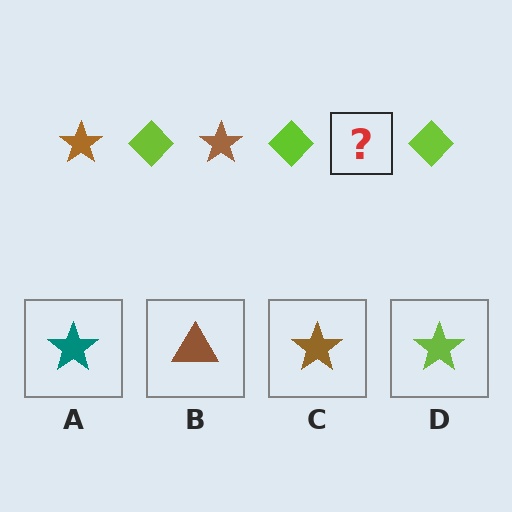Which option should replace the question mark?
Option C.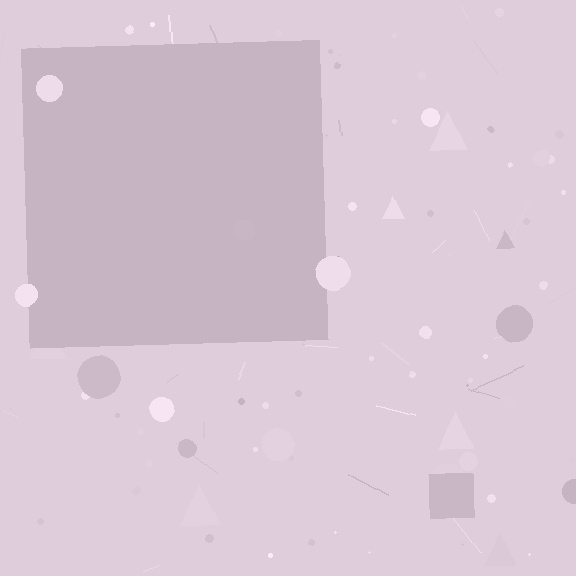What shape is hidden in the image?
A square is hidden in the image.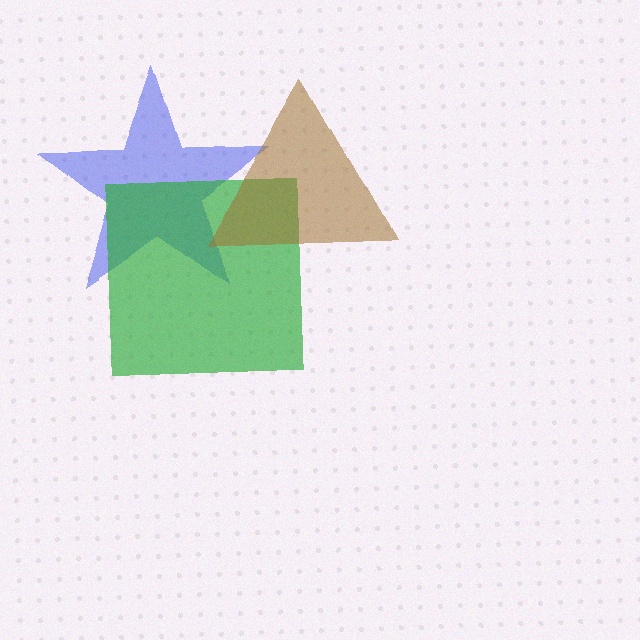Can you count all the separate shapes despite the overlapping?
Yes, there are 3 separate shapes.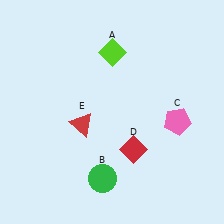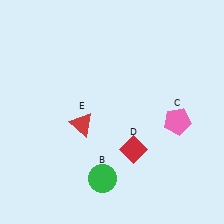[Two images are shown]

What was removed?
The lime diamond (A) was removed in Image 2.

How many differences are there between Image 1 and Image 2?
There is 1 difference between the two images.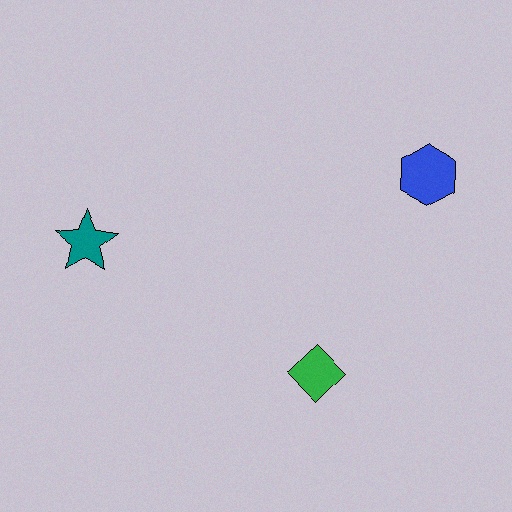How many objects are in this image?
There are 3 objects.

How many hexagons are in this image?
There is 1 hexagon.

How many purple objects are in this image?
There are no purple objects.